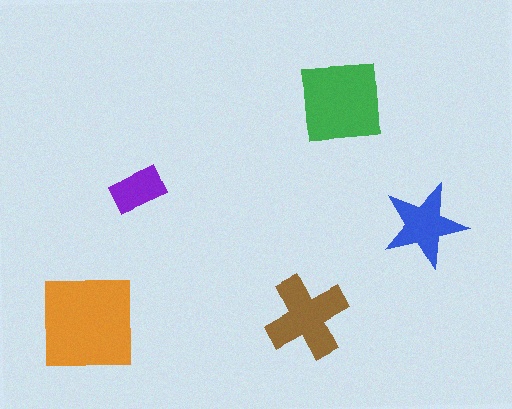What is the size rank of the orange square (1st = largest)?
1st.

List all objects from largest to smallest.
The orange square, the green square, the brown cross, the blue star, the purple rectangle.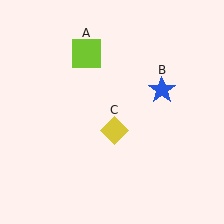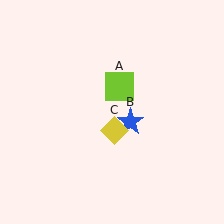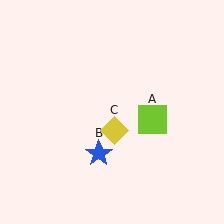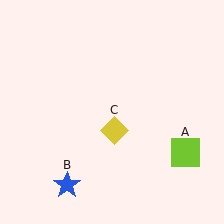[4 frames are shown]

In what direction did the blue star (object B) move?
The blue star (object B) moved down and to the left.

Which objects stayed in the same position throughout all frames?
Yellow diamond (object C) remained stationary.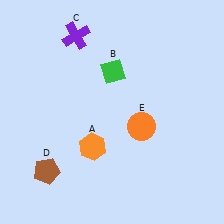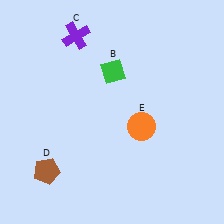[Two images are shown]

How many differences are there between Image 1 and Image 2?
There is 1 difference between the two images.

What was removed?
The orange hexagon (A) was removed in Image 2.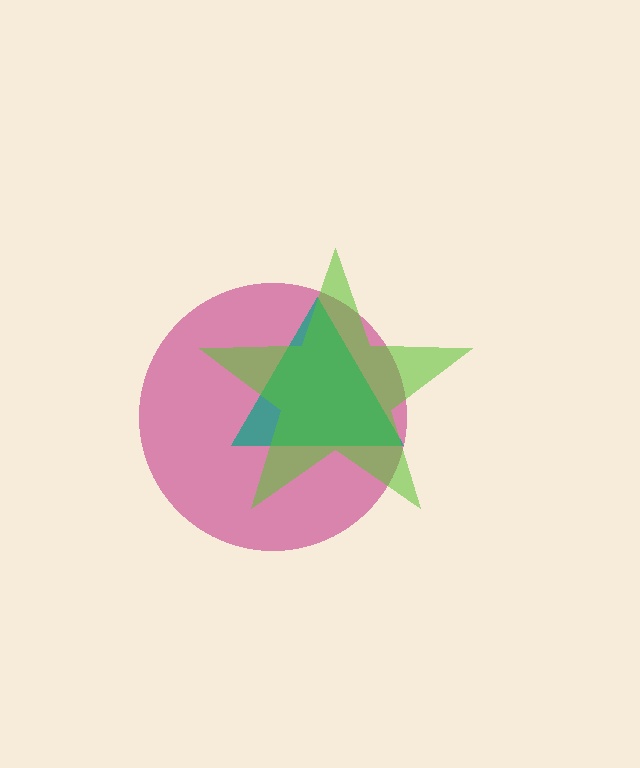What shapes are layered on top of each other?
The layered shapes are: a magenta circle, a teal triangle, a lime star.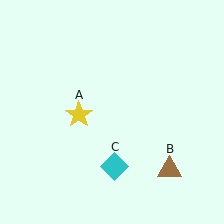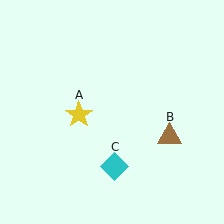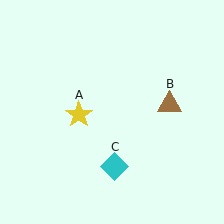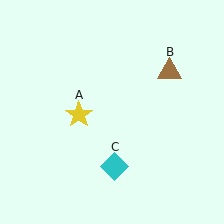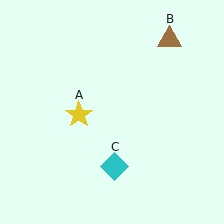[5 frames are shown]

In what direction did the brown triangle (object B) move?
The brown triangle (object B) moved up.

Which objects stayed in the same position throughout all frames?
Yellow star (object A) and cyan diamond (object C) remained stationary.